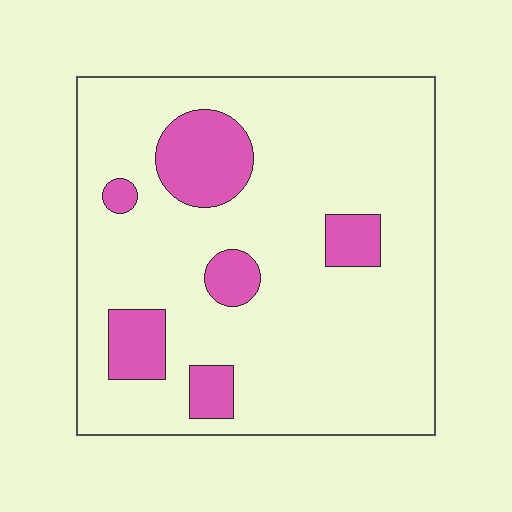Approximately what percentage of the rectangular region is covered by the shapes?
Approximately 15%.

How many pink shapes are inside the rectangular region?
6.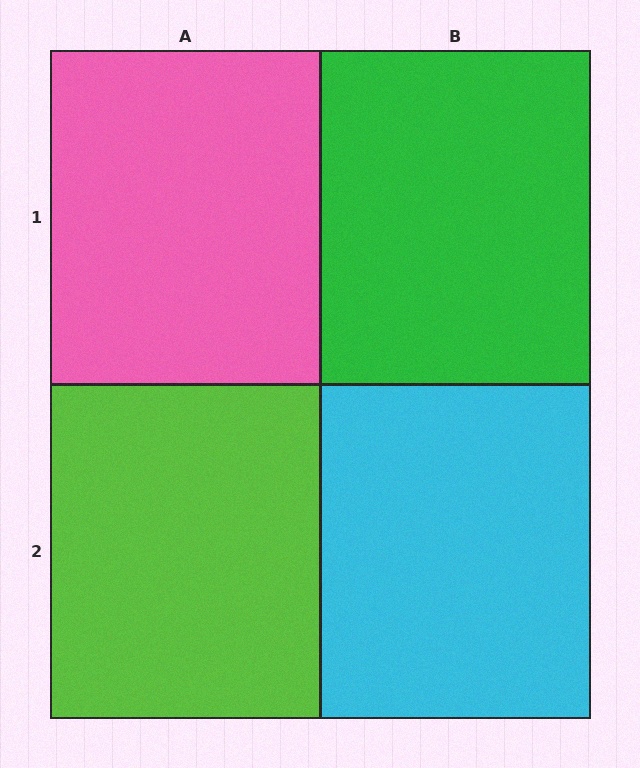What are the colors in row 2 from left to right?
Lime, cyan.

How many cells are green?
1 cell is green.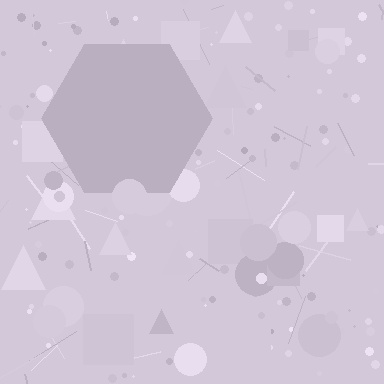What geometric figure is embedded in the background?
A hexagon is embedded in the background.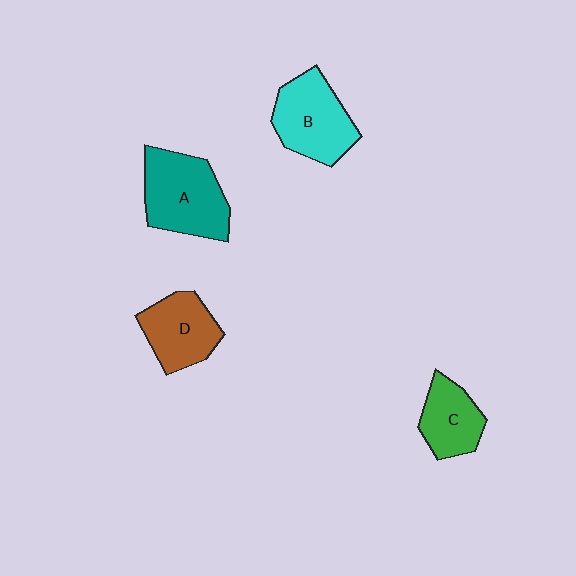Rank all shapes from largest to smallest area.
From largest to smallest: A (teal), B (cyan), D (brown), C (green).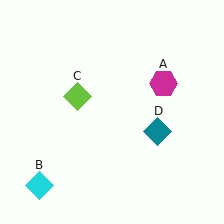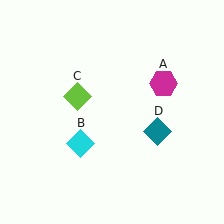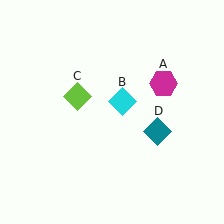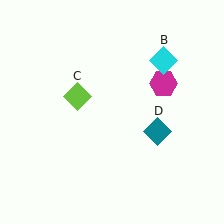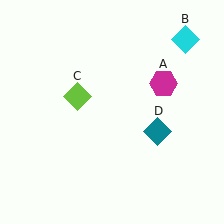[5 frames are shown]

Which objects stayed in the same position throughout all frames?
Magenta hexagon (object A) and lime diamond (object C) and teal diamond (object D) remained stationary.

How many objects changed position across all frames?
1 object changed position: cyan diamond (object B).